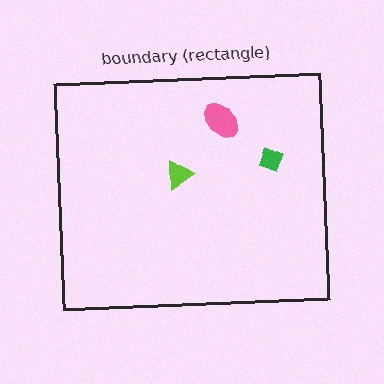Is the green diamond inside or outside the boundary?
Inside.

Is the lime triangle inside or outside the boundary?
Inside.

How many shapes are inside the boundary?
3 inside, 0 outside.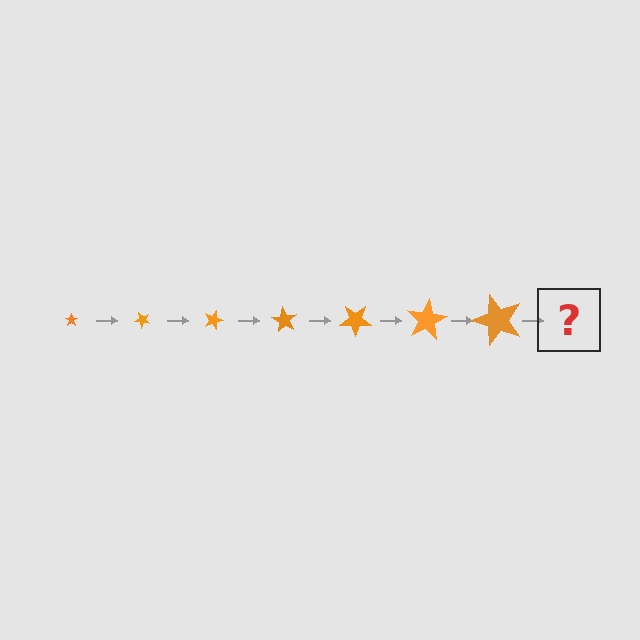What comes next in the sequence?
The next element should be a star, larger than the previous one and rotated 315 degrees from the start.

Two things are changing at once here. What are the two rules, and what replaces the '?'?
The two rules are that the star grows larger each step and it rotates 45 degrees each step. The '?' should be a star, larger than the previous one and rotated 315 degrees from the start.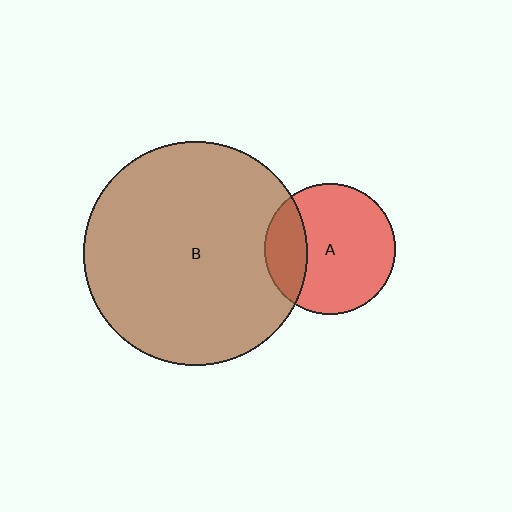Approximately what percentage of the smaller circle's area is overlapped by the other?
Approximately 25%.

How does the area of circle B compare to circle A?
Approximately 2.9 times.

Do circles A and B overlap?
Yes.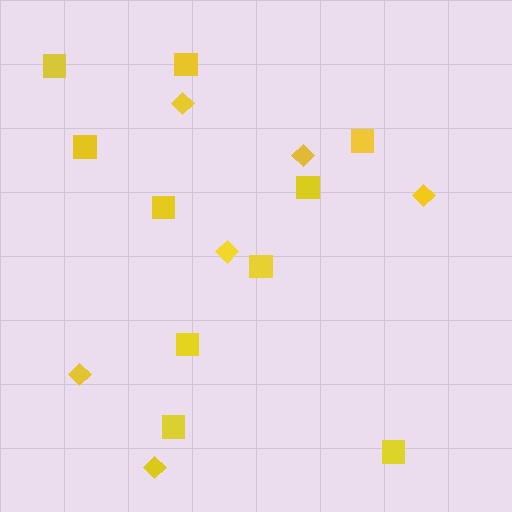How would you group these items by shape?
There are 2 groups: one group of diamonds (6) and one group of squares (10).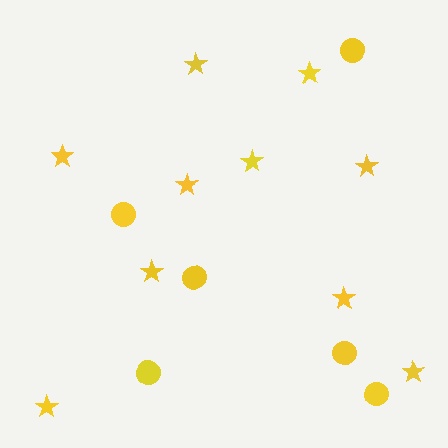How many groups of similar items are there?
There are 2 groups: one group of stars (10) and one group of circles (6).